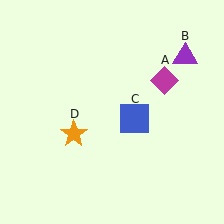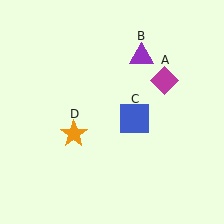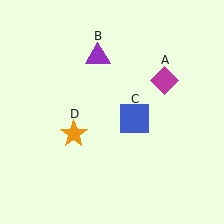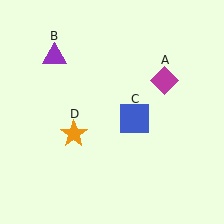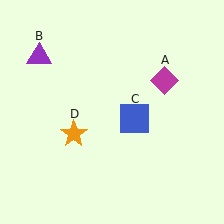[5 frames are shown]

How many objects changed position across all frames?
1 object changed position: purple triangle (object B).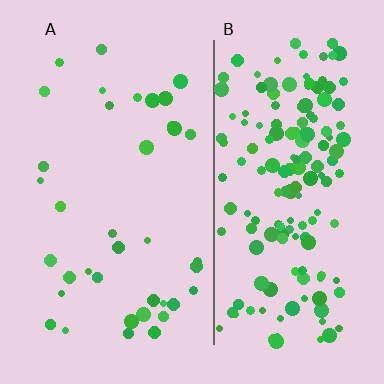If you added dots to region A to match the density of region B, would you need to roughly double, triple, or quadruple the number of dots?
Approximately quadruple.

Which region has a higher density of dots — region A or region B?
B (the right).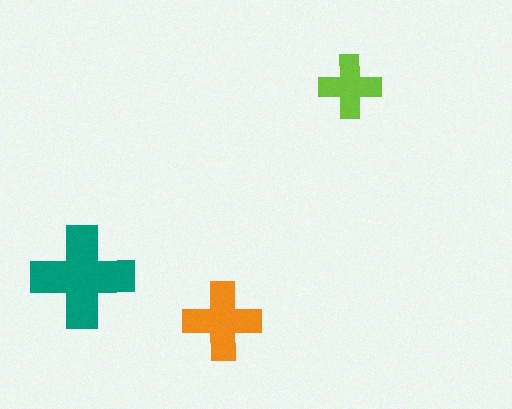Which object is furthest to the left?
The teal cross is leftmost.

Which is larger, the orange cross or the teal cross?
The teal one.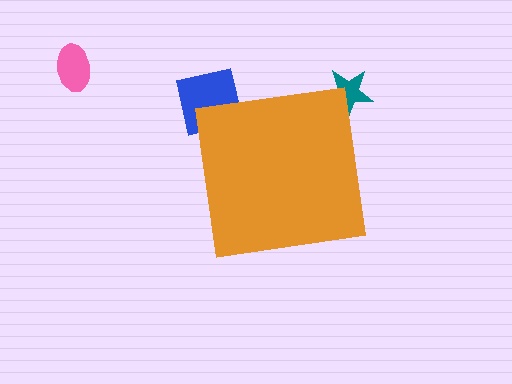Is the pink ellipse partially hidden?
No, the pink ellipse is fully visible.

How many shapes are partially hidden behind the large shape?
2 shapes are partially hidden.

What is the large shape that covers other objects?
An orange square.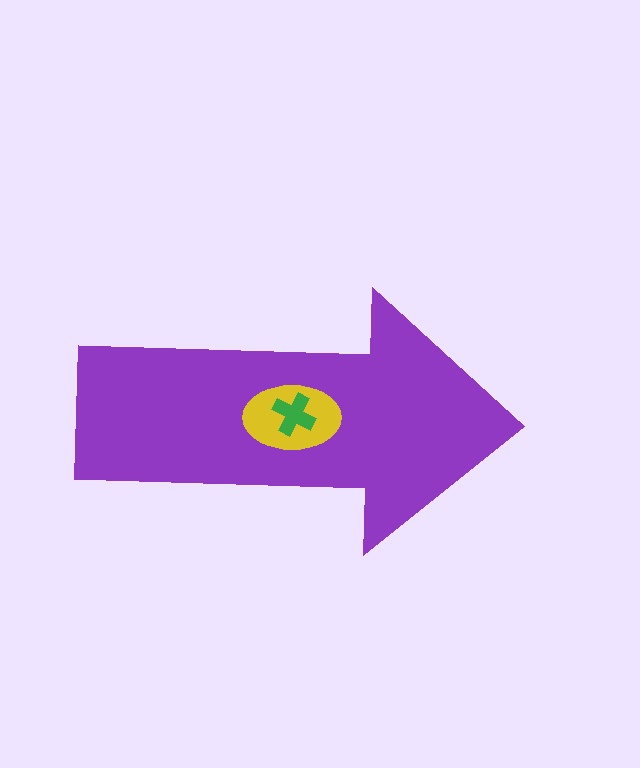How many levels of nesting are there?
3.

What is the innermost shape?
The green cross.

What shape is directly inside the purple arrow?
The yellow ellipse.